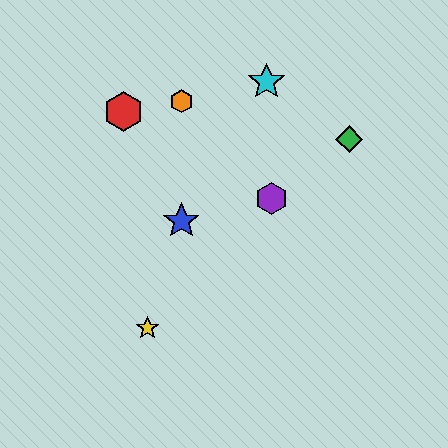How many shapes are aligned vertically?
2 shapes (the blue star, the orange hexagon) are aligned vertically.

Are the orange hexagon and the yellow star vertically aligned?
No, the orange hexagon is at x≈181 and the yellow star is at x≈147.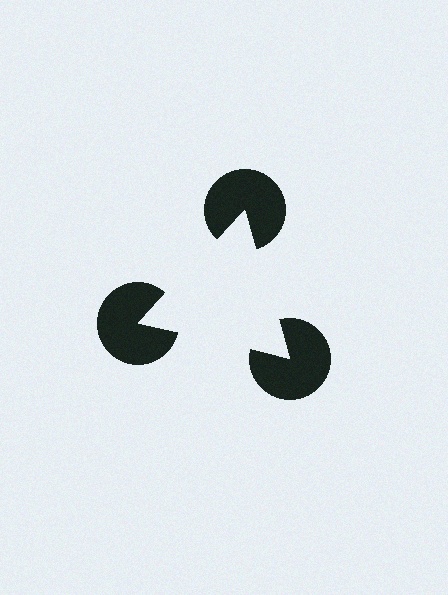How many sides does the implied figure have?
3 sides.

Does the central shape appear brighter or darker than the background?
It typically appears slightly brighter than the background, even though no actual brightness change is drawn.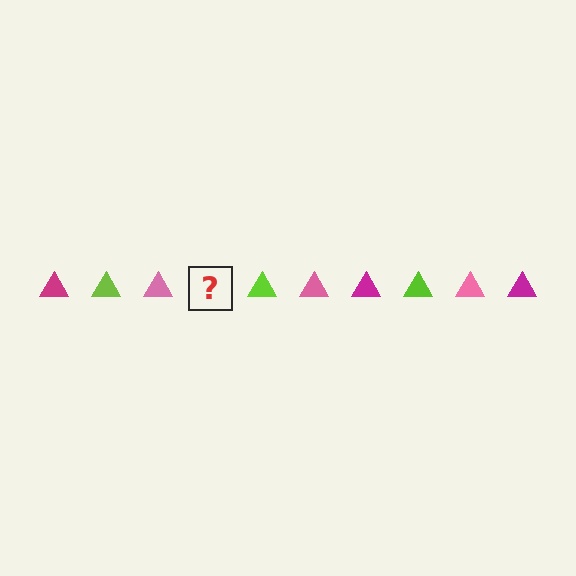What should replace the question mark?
The question mark should be replaced with a magenta triangle.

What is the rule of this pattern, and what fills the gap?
The rule is that the pattern cycles through magenta, lime, pink triangles. The gap should be filled with a magenta triangle.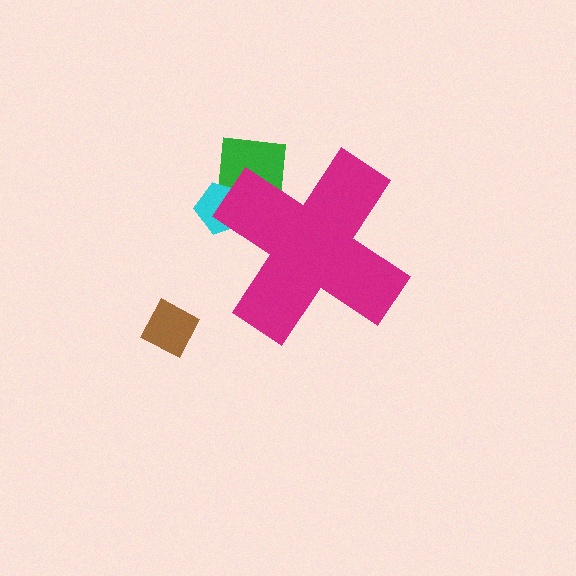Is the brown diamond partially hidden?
No, the brown diamond is fully visible.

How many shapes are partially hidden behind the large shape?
2 shapes are partially hidden.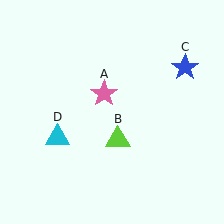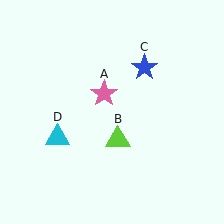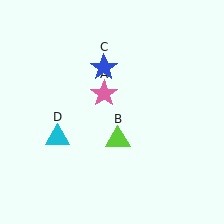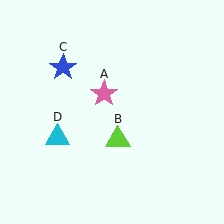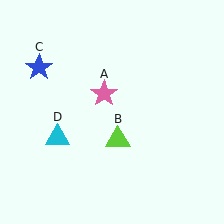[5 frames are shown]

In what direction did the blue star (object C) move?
The blue star (object C) moved left.